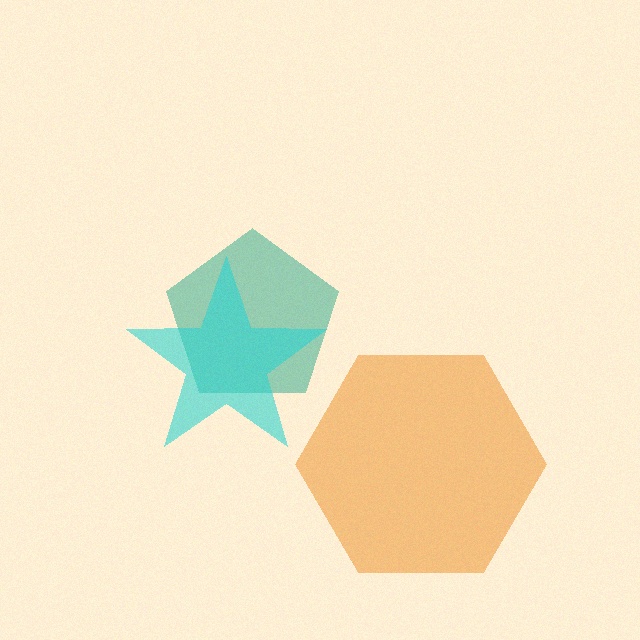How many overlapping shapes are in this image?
There are 3 overlapping shapes in the image.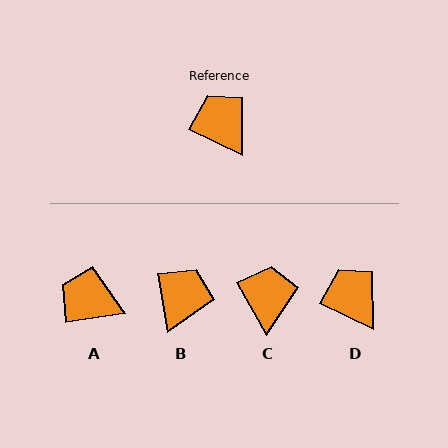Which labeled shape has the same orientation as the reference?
D.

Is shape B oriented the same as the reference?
No, it is off by about 55 degrees.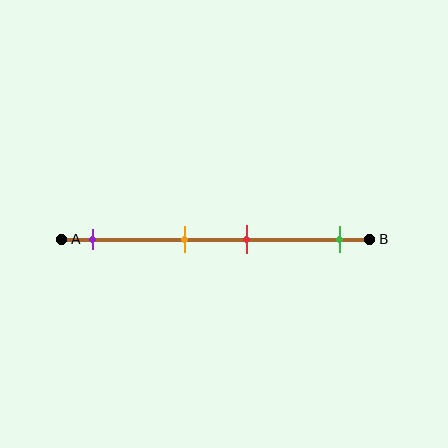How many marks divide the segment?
There are 4 marks dividing the segment.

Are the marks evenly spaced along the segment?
No, the marks are not evenly spaced.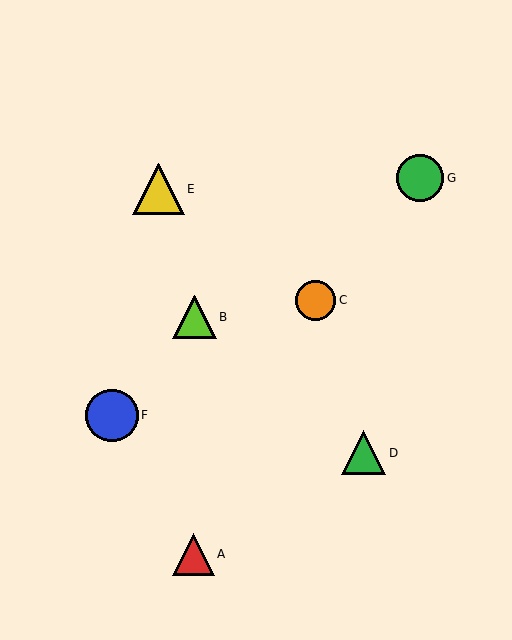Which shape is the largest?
The blue circle (labeled F) is the largest.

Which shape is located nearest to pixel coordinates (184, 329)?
The lime triangle (labeled B) at (195, 317) is nearest to that location.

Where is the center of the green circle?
The center of the green circle is at (420, 178).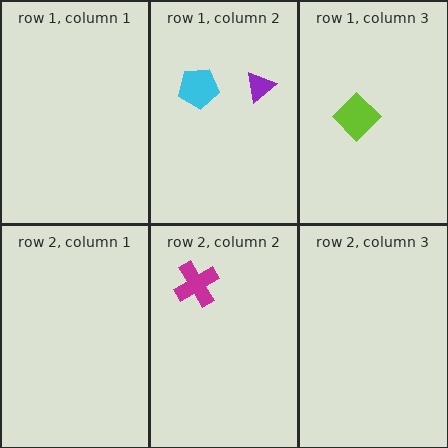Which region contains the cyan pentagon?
The row 1, column 2 region.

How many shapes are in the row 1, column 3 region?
1.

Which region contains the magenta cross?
The row 2, column 2 region.